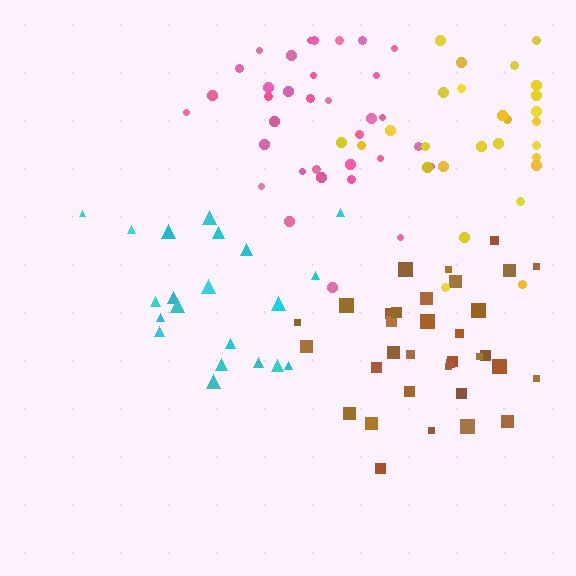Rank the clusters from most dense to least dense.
pink, brown, yellow, cyan.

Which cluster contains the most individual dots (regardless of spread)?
Pink (34).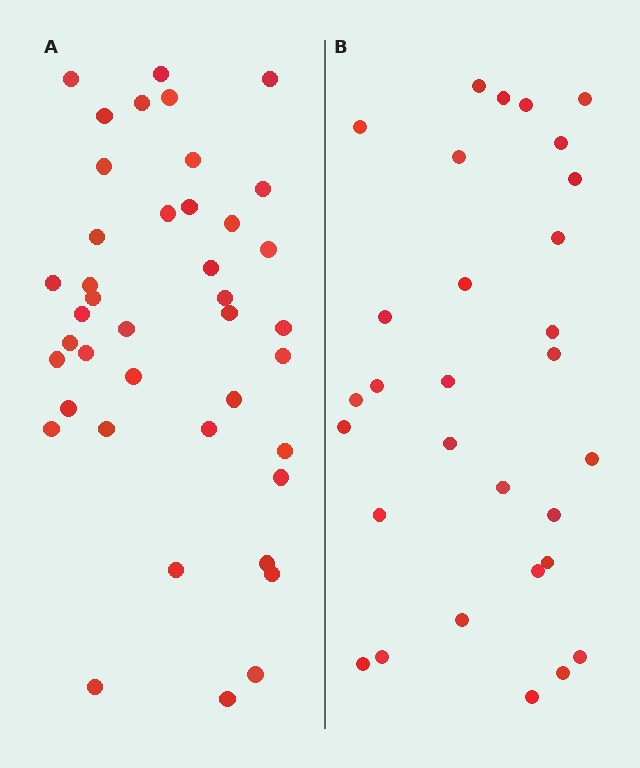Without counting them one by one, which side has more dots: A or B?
Region A (the left region) has more dots.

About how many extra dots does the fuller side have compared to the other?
Region A has roughly 12 or so more dots than region B.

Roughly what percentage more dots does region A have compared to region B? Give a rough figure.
About 35% more.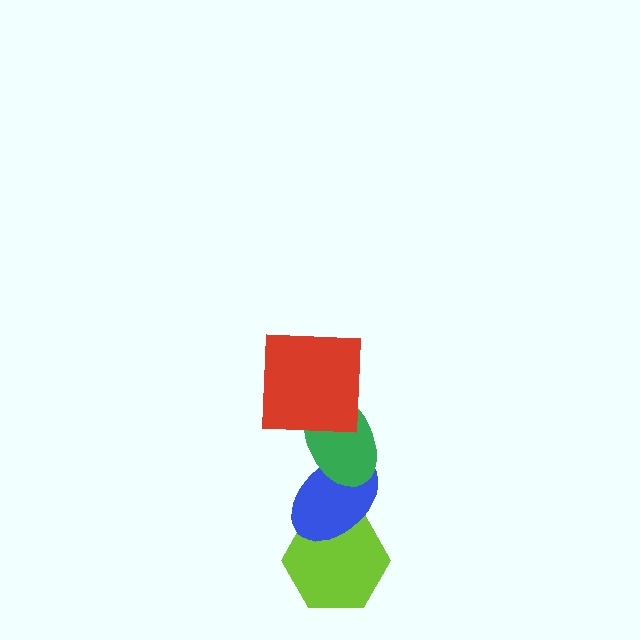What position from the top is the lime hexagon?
The lime hexagon is 4th from the top.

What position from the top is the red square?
The red square is 1st from the top.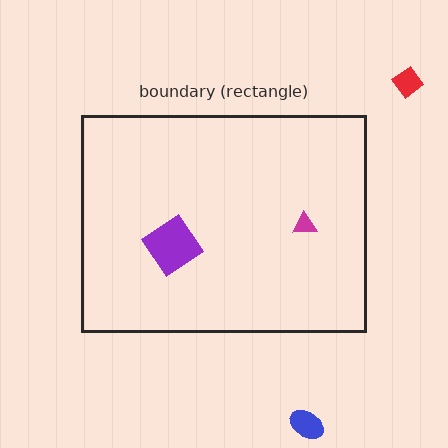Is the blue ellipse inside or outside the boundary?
Outside.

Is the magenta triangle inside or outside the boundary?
Inside.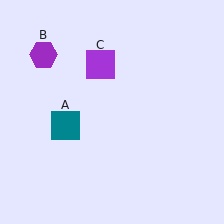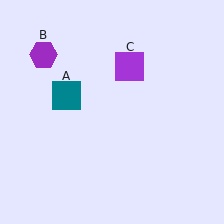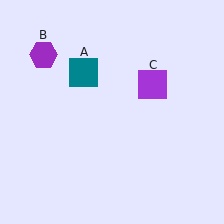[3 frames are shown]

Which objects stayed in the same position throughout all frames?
Purple hexagon (object B) remained stationary.